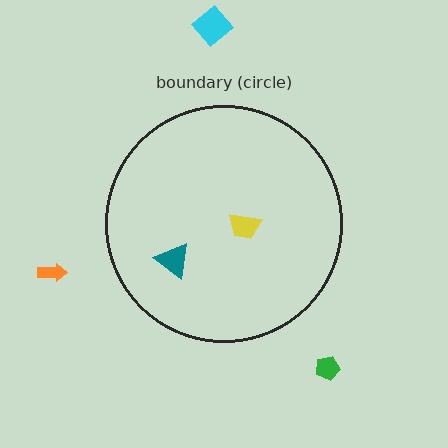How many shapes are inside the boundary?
2 inside, 3 outside.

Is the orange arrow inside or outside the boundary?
Outside.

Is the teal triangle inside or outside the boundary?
Inside.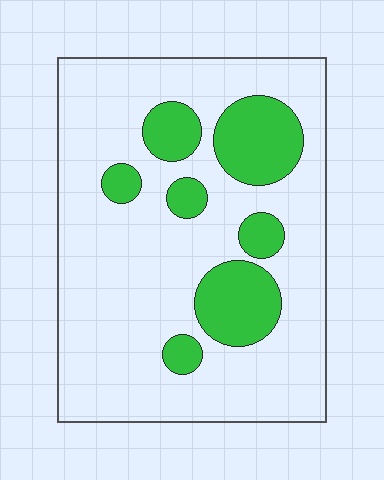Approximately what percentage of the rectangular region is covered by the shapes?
Approximately 20%.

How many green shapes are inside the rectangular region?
7.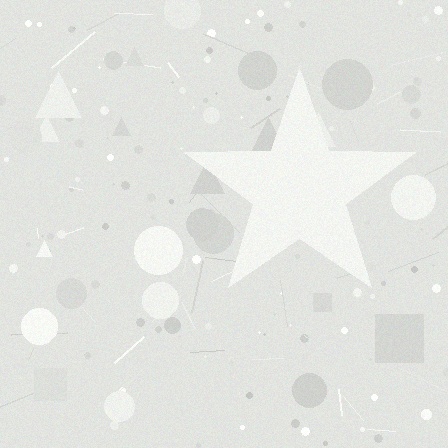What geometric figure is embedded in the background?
A star is embedded in the background.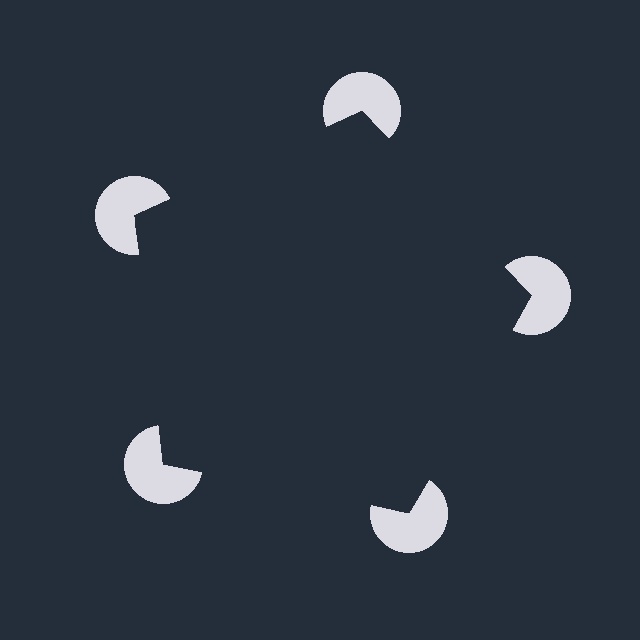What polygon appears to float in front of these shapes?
An illusory pentagon — its edges are inferred from the aligned wedge cuts in the pac-man discs, not physically drawn.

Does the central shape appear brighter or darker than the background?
It typically appears slightly darker than the background, even though no actual brightness change is drawn.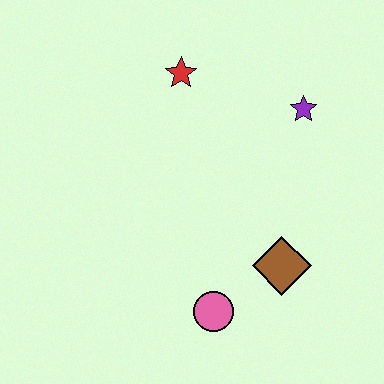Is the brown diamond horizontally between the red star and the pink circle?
No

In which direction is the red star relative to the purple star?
The red star is to the left of the purple star.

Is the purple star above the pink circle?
Yes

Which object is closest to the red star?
The purple star is closest to the red star.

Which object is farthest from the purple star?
The pink circle is farthest from the purple star.